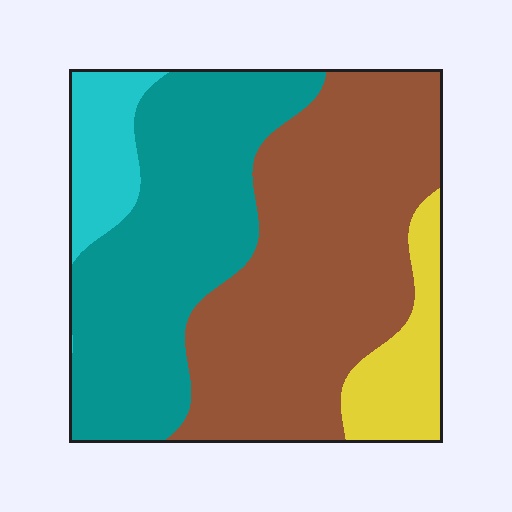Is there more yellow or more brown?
Brown.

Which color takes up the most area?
Brown, at roughly 45%.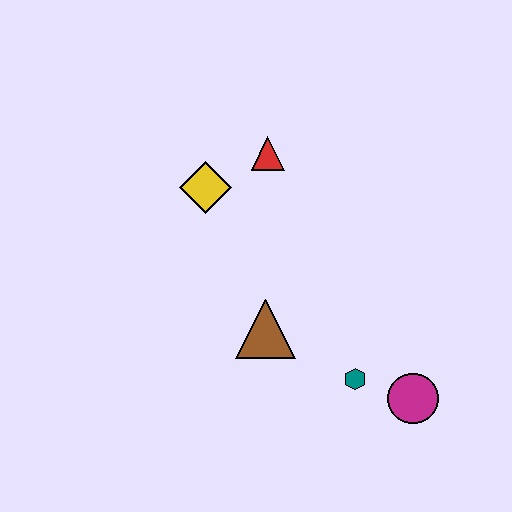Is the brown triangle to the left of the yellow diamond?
No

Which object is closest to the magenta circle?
The teal hexagon is closest to the magenta circle.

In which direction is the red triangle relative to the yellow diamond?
The red triangle is to the right of the yellow diamond.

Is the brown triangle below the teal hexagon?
No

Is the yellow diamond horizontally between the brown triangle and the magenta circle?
No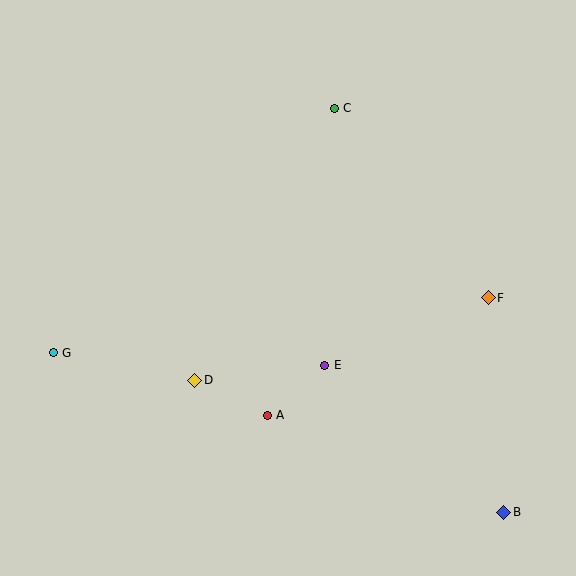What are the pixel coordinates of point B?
Point B is at (504, 512).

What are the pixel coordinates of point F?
Point F is at (488, 298).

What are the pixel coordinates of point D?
Point D is at (195, 380).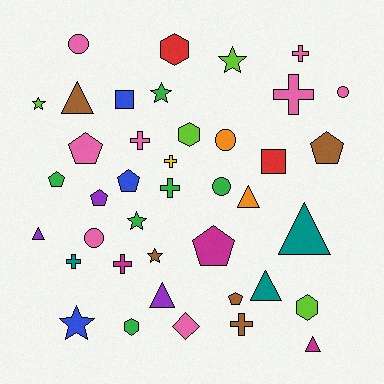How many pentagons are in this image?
There are 7 pentagons.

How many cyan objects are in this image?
There are no cyan objects.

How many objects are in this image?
There are 40 objects.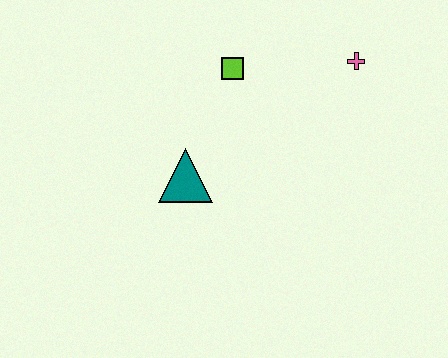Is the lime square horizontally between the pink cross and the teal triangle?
Yes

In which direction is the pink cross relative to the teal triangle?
The pink cross is to the right of the teal triangle.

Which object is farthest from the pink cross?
The teal triangle is farthest from the pink cross.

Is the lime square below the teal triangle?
No